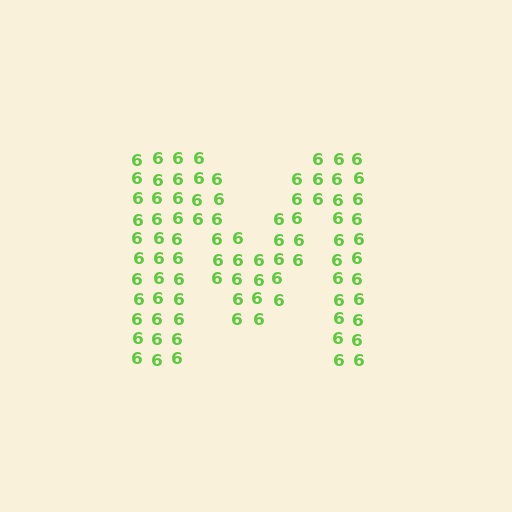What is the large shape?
The large shape is the letter M.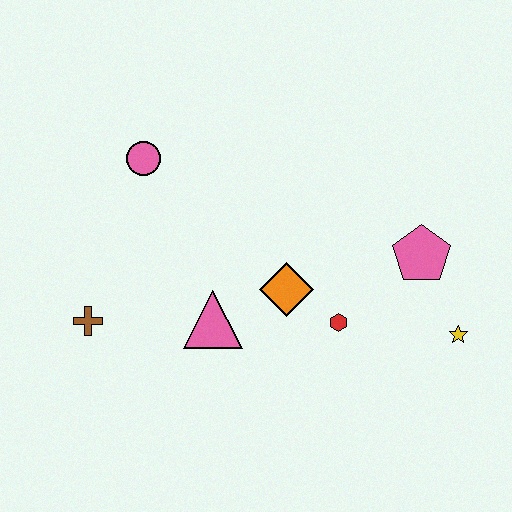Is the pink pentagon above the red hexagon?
Yes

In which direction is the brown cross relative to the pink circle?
The brown cross is below the pink circle.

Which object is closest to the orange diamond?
The red hexagon is closest to the orange diamond.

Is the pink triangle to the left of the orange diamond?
Yes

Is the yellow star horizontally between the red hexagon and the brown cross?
No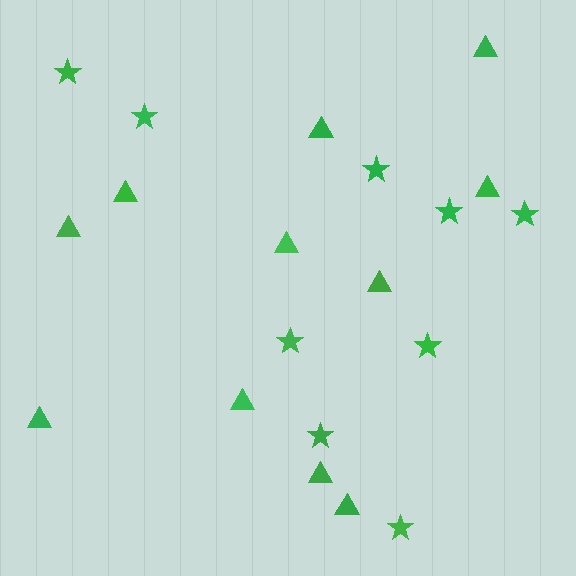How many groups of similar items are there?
There are 2 groups: one group of triangles (11) and one group of stars (9).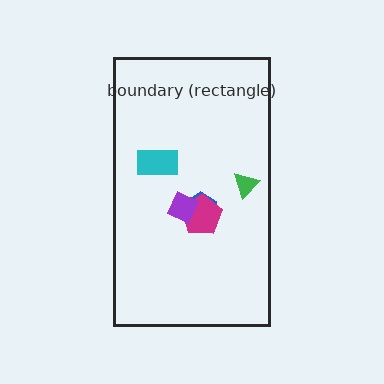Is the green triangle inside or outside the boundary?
Inside.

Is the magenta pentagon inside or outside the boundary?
Inside.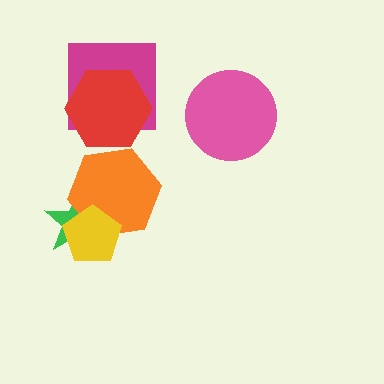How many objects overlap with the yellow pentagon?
2 objects overlap with the yellow pentagon.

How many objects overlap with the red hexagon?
1 object overlaps with the red hexagon.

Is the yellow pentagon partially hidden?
No, no other shape covers it.